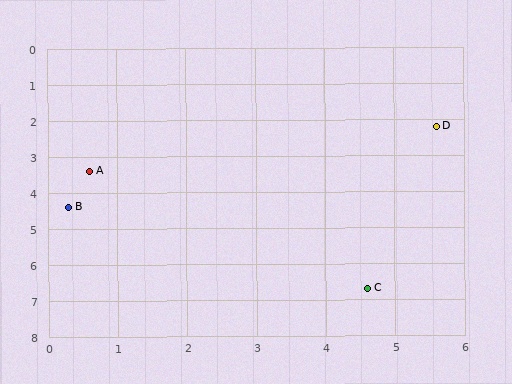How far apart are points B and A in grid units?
Points B and A are about 1.0 grid units apart.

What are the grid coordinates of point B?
Point B is at approximately (0.3, 4.4).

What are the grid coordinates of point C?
Point C is at approximately (4.6, 6.7).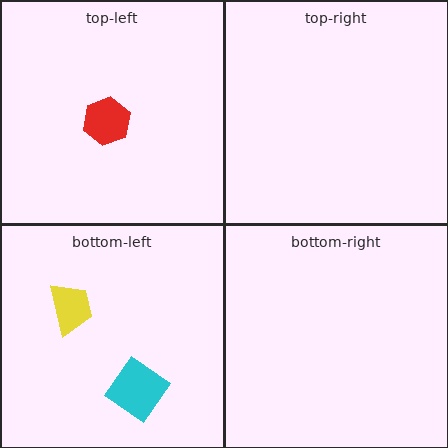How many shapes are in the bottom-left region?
2.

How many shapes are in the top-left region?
1.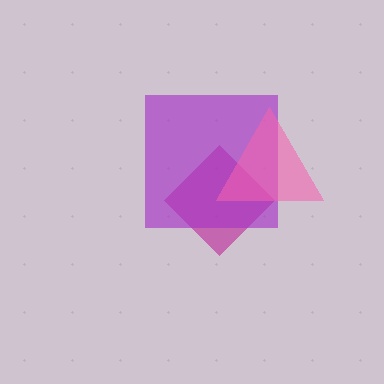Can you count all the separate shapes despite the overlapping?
Yes, there are 3 separate shapes.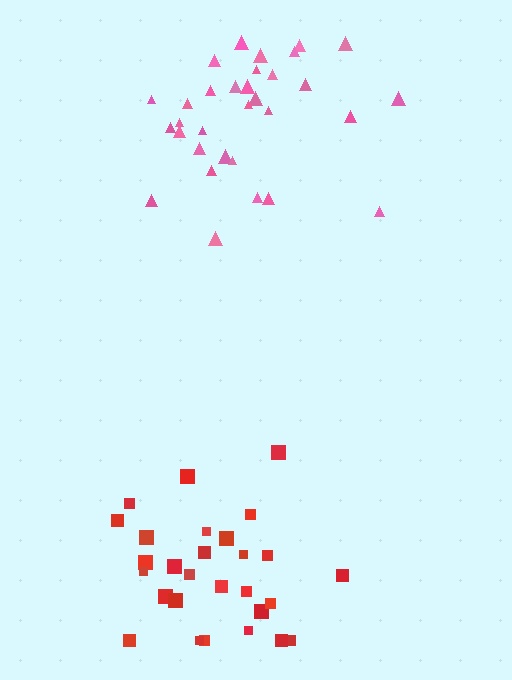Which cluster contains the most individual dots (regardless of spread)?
Pink (32).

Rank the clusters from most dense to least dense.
pink, red.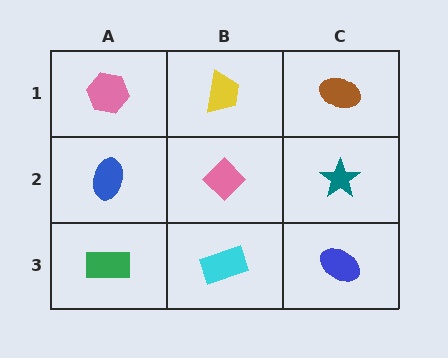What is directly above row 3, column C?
A teal star.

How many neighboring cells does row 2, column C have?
3.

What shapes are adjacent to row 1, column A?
A blue ellipse (row 2, column A), a yellow trapezoid (row 1, column B).